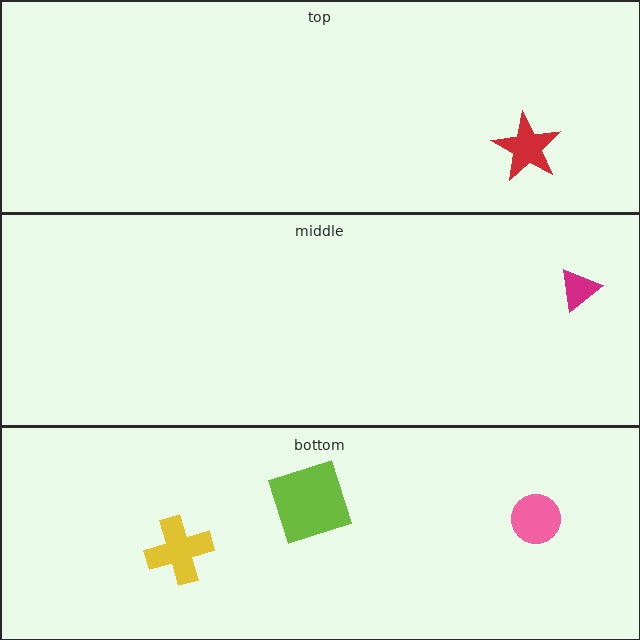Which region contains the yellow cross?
The bottom region.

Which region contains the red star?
The top region.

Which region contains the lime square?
The bottom region.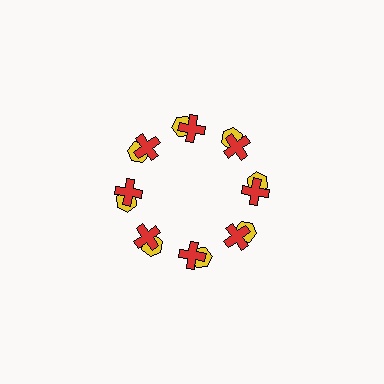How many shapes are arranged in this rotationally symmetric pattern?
There are 16 shapes, arranged in 8 groups of 2.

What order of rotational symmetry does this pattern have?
This pattern has 8-fold rotational symmetry.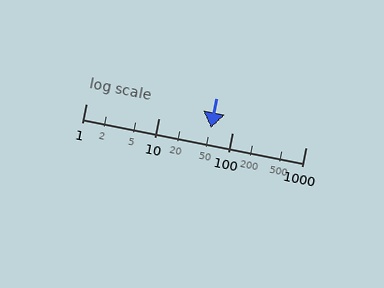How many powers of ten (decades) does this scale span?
The scale spans 3 decades, from 1 to 1000.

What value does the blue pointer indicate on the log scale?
The pointer indicates approximately 51.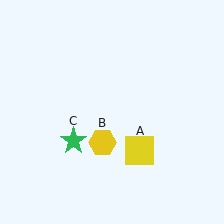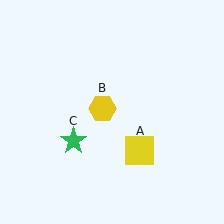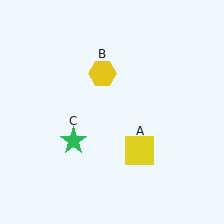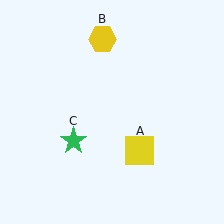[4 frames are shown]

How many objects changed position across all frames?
1 object changed position: yellow hexagon (object B).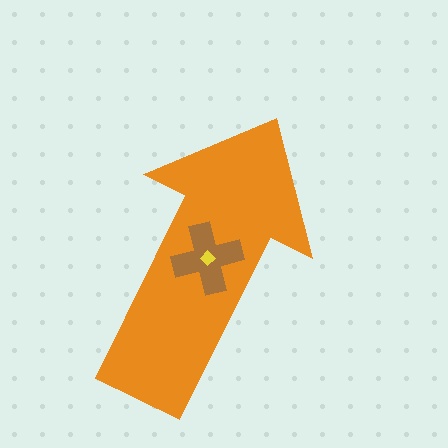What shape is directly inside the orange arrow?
The brown cross.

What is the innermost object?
The yellow diamond.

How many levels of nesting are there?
3.